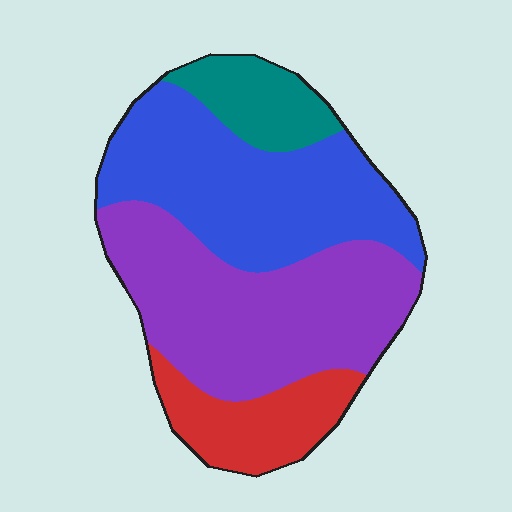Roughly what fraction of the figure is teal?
Teal takes up less than a quarter of the figure.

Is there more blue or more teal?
Blue.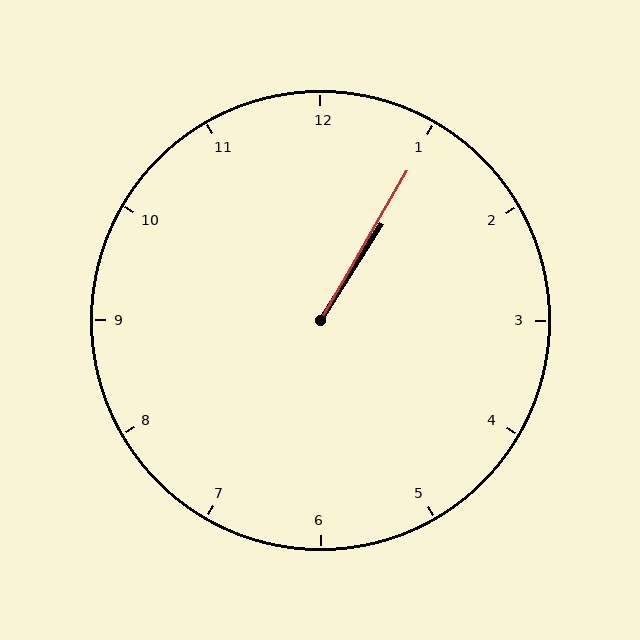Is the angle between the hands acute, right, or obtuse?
It is acute.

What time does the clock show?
1:05.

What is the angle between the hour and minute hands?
Approximately 2 degrees.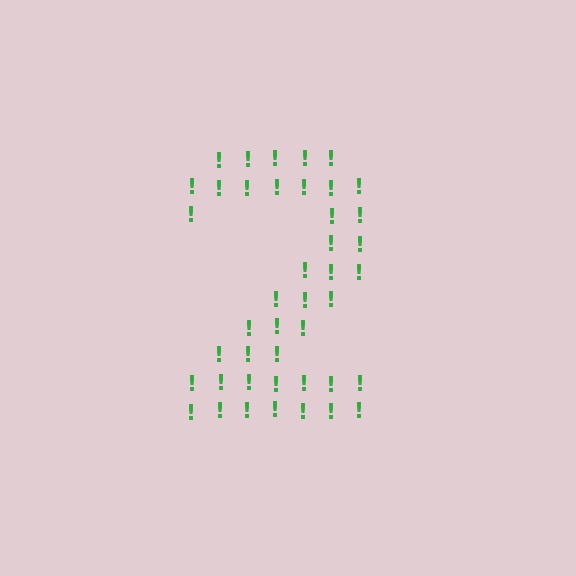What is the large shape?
The large shape is the digit 2.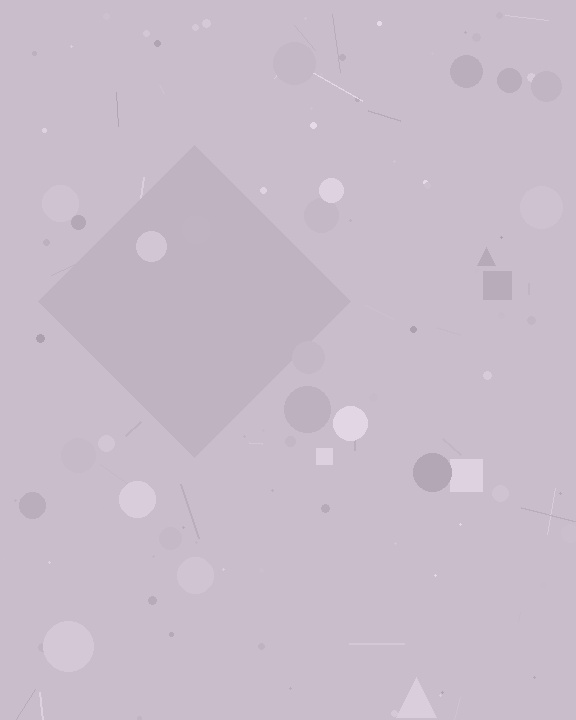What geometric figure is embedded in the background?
A diamond is embedded in the background.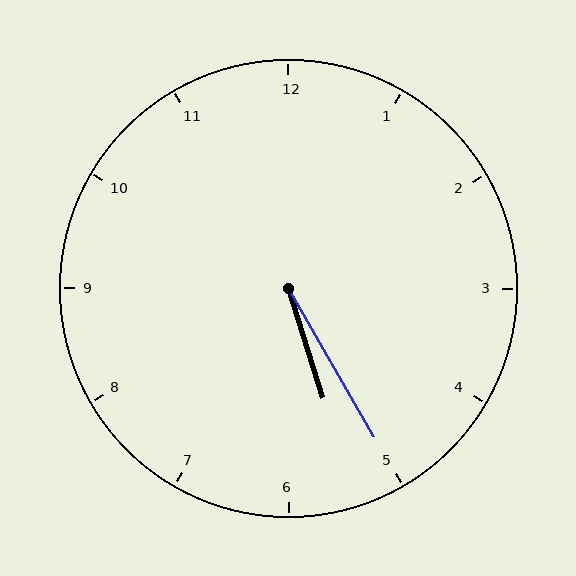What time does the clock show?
5:25.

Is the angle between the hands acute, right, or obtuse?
It is acute.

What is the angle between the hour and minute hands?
Approximately 12 degrees.